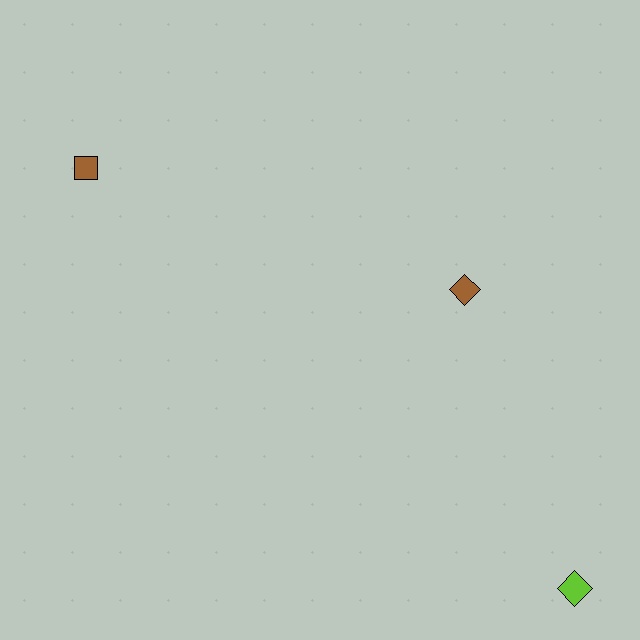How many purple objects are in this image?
There are no purple objects.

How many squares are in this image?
There is 1 square.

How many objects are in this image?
There are 3 objects.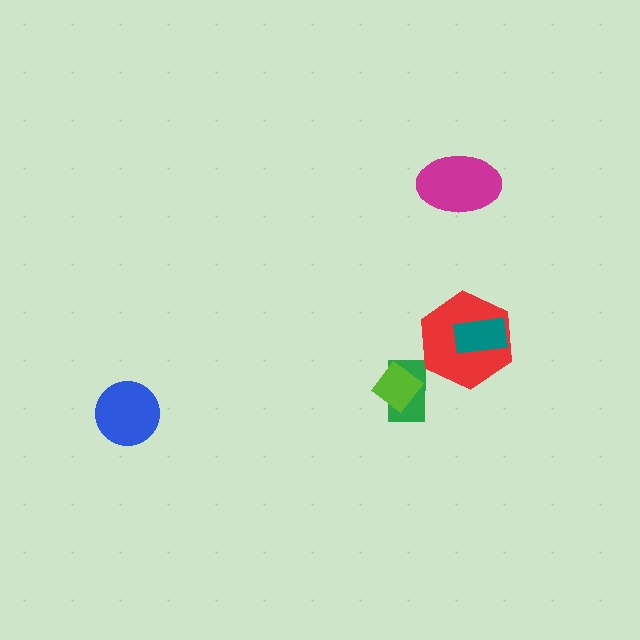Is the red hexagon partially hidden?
Yes, it is partially covered by another shape.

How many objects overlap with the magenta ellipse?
0 objects overlap with the magenta ellipse.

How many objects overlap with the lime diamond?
1 object overlaps with the lime diamond.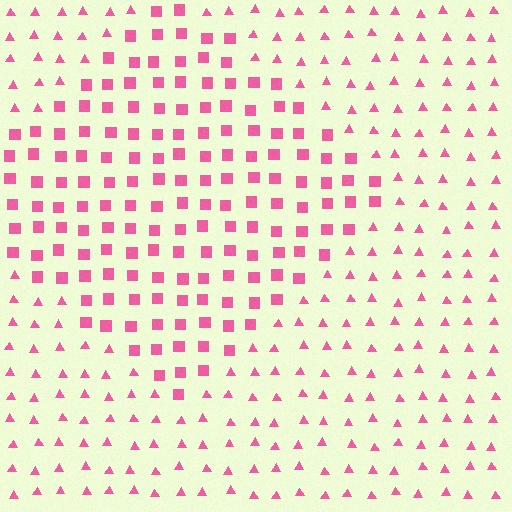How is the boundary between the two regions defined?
The boundary is defined by a change in element shape: squares inside vs. triangles outside. All elements share the same color and spacing.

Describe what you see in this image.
The image is filled with small pink elements arranged in a uniform grid. A diamond-shaped region contains squares, while the surrounding area contains triangles. The boundary is defined purely by the change in element shape.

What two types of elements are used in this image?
The image uses squares inside the diamond region and triangles outside it.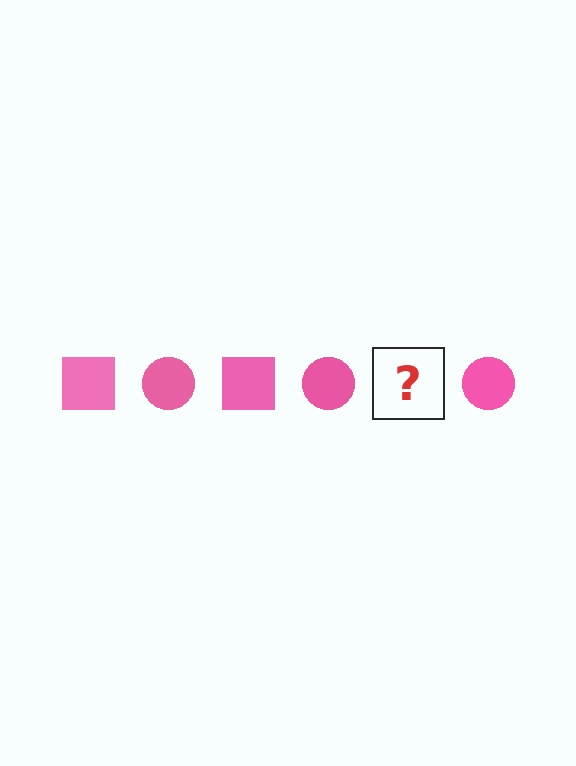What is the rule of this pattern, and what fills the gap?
The rule is that the pattern cycles through square, circle shapes in pink. The gap should be filled with a pink square.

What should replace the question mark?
The question mark should be replaced with a pink square.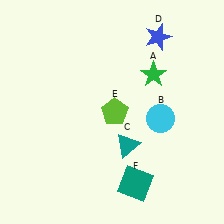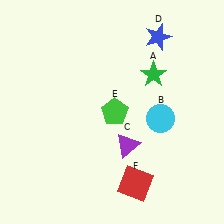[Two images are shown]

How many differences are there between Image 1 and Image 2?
There are 3 differences between the two images.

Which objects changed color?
C changed from teal to purple. E changed from lime to green. F changed from teal to red.